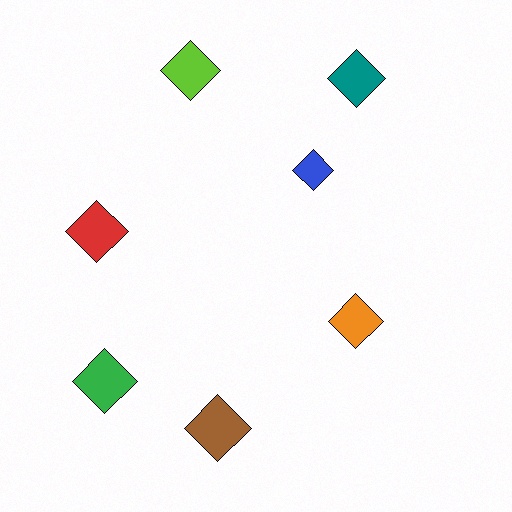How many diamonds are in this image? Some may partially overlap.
There are 7 diamonds.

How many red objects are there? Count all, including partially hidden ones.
There is 1 red object.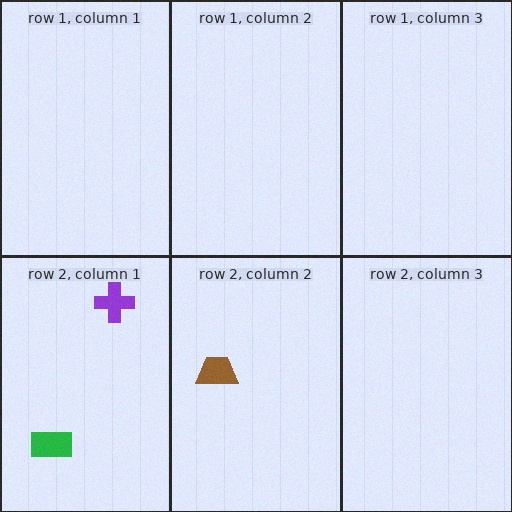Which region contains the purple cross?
The row 2, column 1 region.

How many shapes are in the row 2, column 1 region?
2.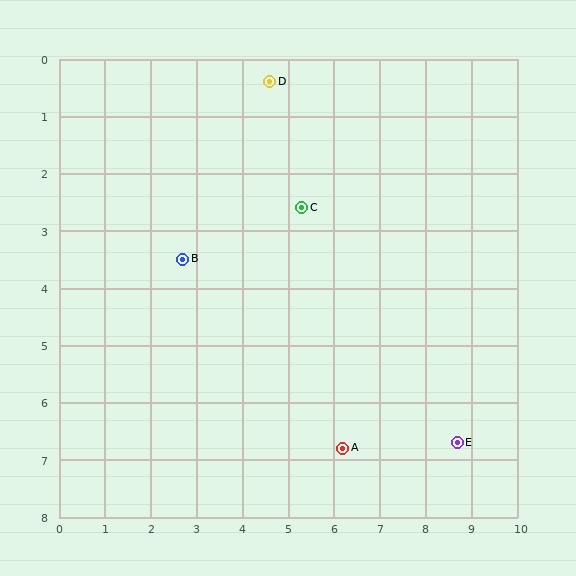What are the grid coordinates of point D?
Point D is at approximately (4.6, 0.4).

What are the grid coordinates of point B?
Point B is at approximately (2.7, 3.5).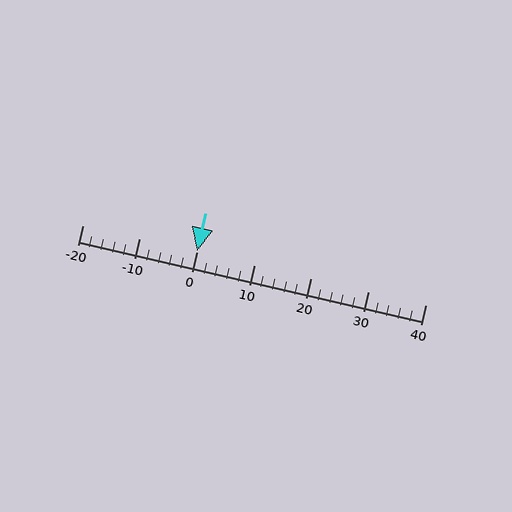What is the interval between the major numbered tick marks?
The major tick marks are spaced 10 units apart.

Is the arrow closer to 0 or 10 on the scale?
The arrow is closer to 0.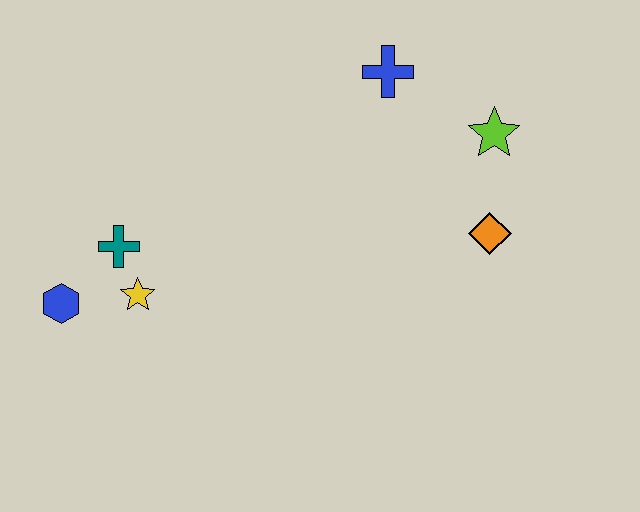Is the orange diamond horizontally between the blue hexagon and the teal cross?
No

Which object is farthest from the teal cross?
The lime star is farthest from the teal cross.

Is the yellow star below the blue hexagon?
No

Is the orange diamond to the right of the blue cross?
Yes